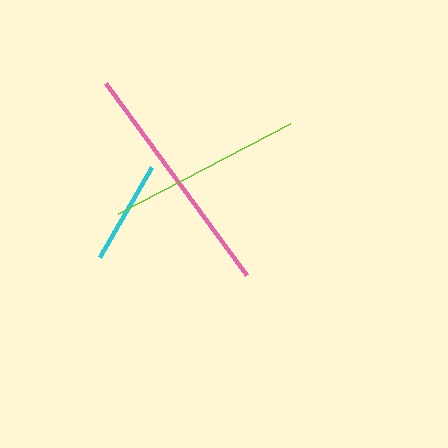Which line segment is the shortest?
The cyan line is the shortest at approximately 104 pixels.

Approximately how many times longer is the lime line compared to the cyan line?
The lime line is approximately 1.9 times the length of the cyan line.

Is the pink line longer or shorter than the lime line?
The pink line is longer than the lime line.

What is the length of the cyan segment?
The cyan segment is approximately 104 pixels long.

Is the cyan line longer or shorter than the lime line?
The lime line is longer than the cyan line.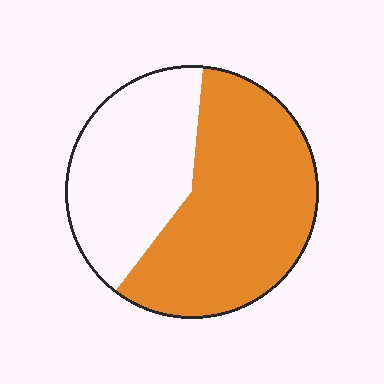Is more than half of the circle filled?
Yes.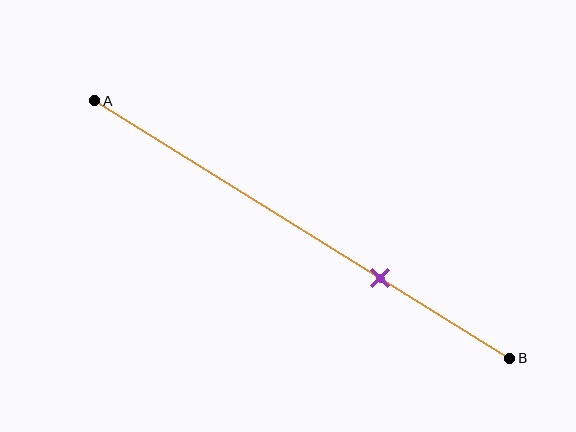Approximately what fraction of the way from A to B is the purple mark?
The purple mark is approximately 70% of the way from A to B.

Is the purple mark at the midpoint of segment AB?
No, the mark is at about 70% from A, not at the 50% midpoint.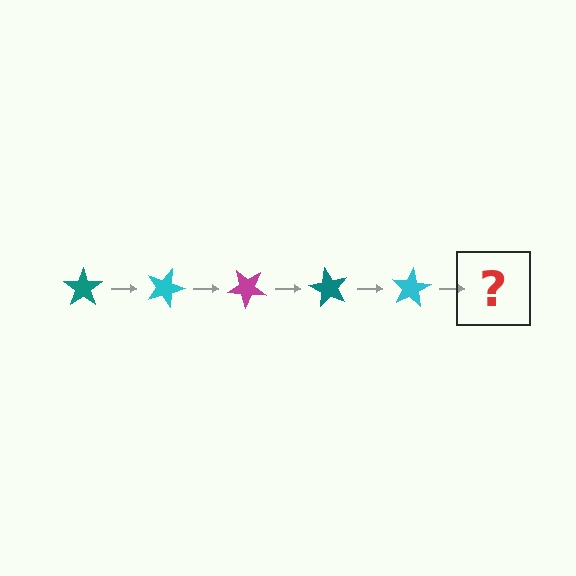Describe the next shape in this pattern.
It should be a magenta star, rotated 100 degrees from the start.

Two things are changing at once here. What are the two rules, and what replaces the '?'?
The two rules are that it rotates 20 degrees each step and the color cycles through teal, cyan, and magenta. The '?' should be a magenta star, rotated 100 degrees from the start.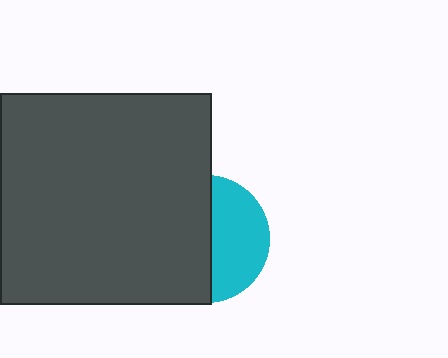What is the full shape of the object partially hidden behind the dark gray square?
The partially hidden object is a cyan circle.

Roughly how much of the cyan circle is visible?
A small part of it is visible (roughly 44%).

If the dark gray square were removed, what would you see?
You would see the complete cyan circle.